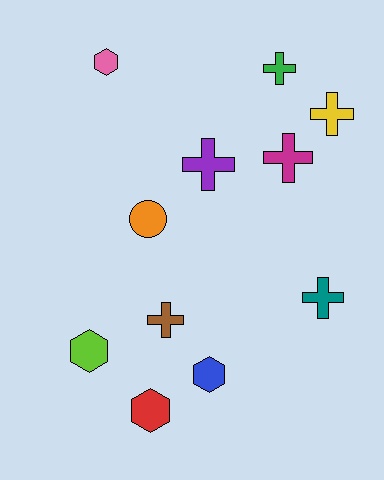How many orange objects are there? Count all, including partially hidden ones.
There is 1 orange object.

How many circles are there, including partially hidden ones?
There is 1 circle.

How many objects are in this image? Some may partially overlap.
There are 11 objects.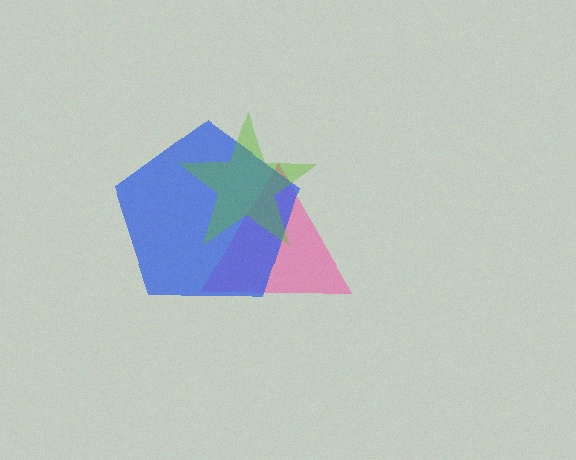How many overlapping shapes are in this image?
There are 3 overlapping shapes in the image.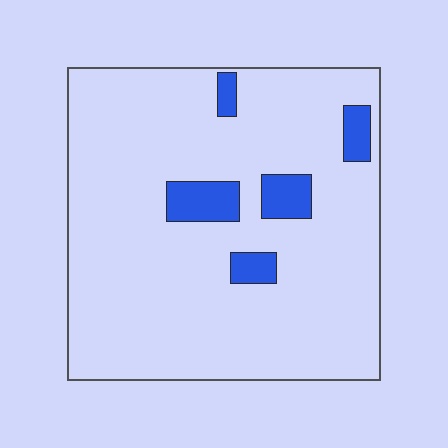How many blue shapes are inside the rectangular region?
5.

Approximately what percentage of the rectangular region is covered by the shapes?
Approximately 10%.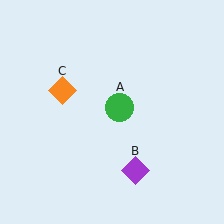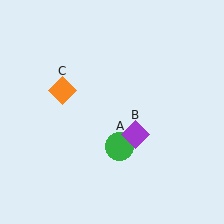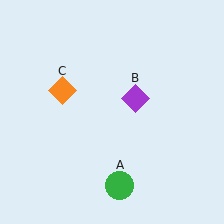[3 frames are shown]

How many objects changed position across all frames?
2 objects changed position: green circle (object A), purple diamond (object B).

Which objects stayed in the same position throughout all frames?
Orange diamond (object C) remained stationary.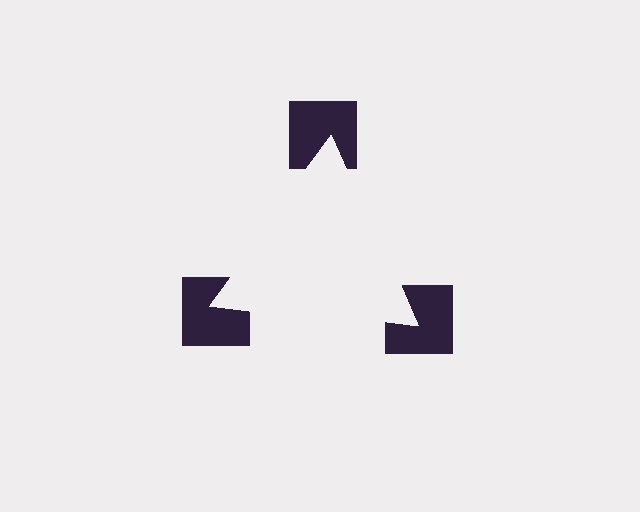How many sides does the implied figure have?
3 sides.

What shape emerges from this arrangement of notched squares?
An illusory triangle — its edges are inferred from the aligned wedge cuts in the notched squares, not physically drawn.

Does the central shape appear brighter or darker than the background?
It typically appears slightly brighter than the background, even though no actual brightness change is drawn.